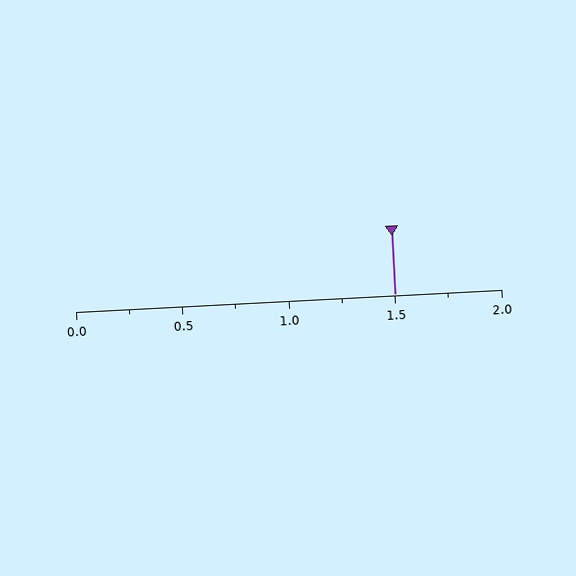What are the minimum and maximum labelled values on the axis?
The axis runs from 0.0 to 2.0.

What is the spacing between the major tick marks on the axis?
The major ticks are spaced 0.5 apart.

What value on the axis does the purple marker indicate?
The marker indicates approximately 1.5.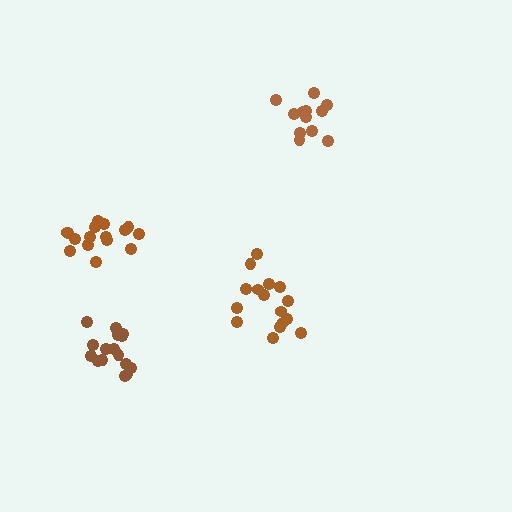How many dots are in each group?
Group 1: 12 dots, Group 2: 16 dots, Group 3: 16 dots, Group 4: 16 dots (60 total).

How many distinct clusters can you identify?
There are 4 distinct clusters.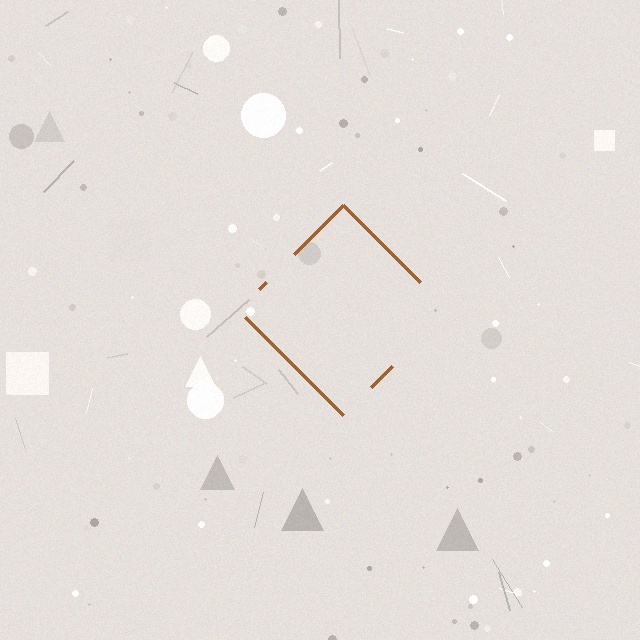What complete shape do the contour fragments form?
The contour fragments form a diamond.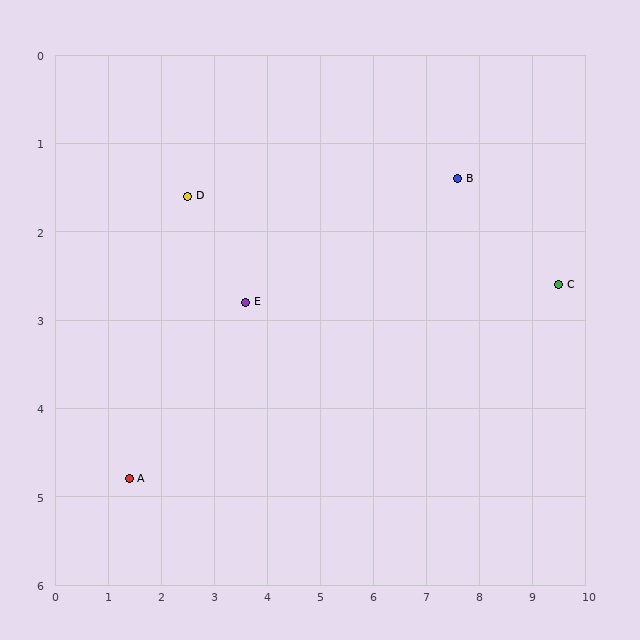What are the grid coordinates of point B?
Point B is at approximately (7.6, 1.4).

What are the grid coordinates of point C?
Point C is at approximately (9.5, 2.6).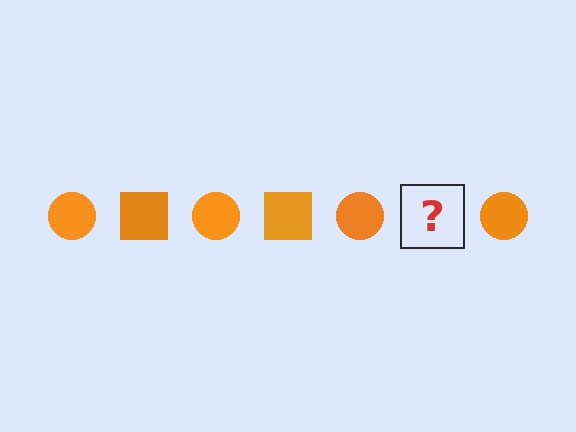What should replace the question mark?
The question mark should be replaced with an orange square.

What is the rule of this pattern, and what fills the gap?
The rule is that the pattern cycles through circle, square shapes in orange. The gap should be filled with an orange square.